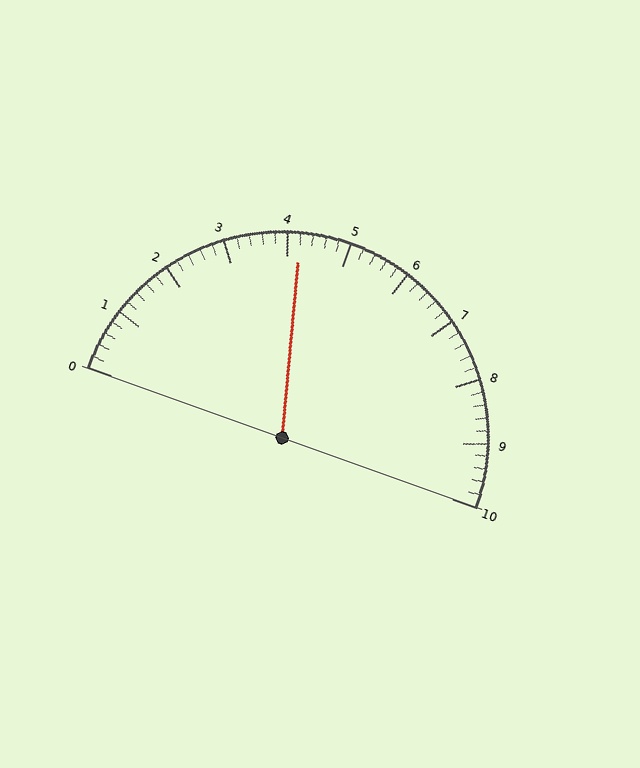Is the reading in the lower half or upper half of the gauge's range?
The reading is in the lower half of the range (0 to 10).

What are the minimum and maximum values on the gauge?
The gauge ranges from 0 to 10.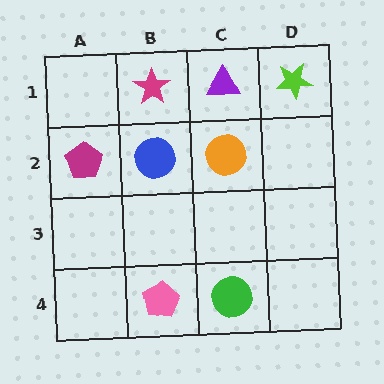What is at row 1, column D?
A lime star.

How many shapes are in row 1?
3 shapes.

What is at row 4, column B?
A pink pentagon.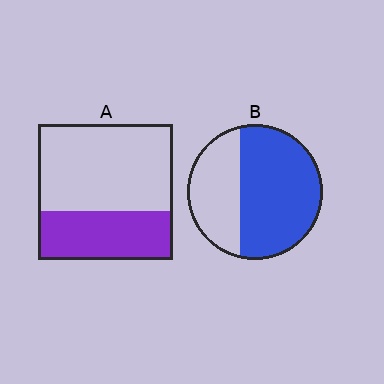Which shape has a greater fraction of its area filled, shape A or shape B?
Shape B.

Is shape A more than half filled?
No.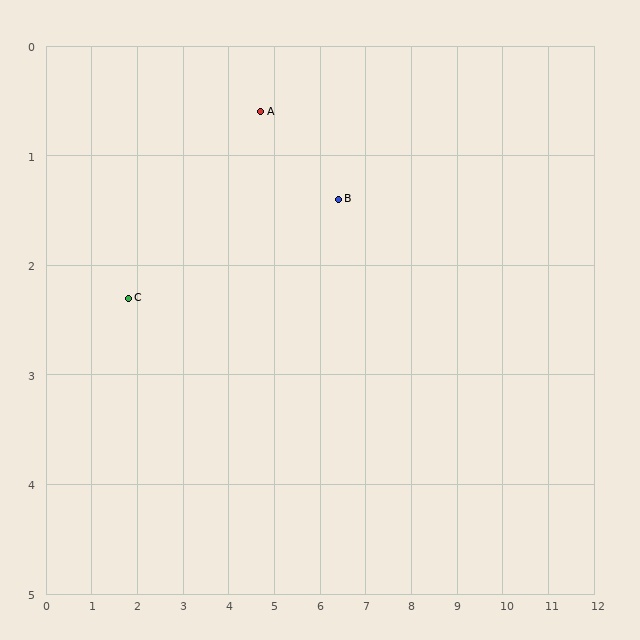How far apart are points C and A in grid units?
Points C and A are about 3.4 grid units apart.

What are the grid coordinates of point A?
Point A is at approximately (4.7, 0.6).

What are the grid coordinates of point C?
Point C is at approximately (1.8, 2.3).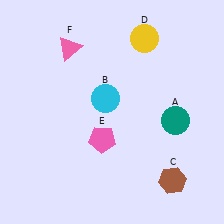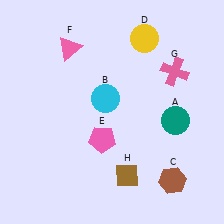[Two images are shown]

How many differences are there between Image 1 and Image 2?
There are 2 differences between the two images.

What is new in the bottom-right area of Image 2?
A brown diamond (H) was added in the bottom-right area of Image 2.